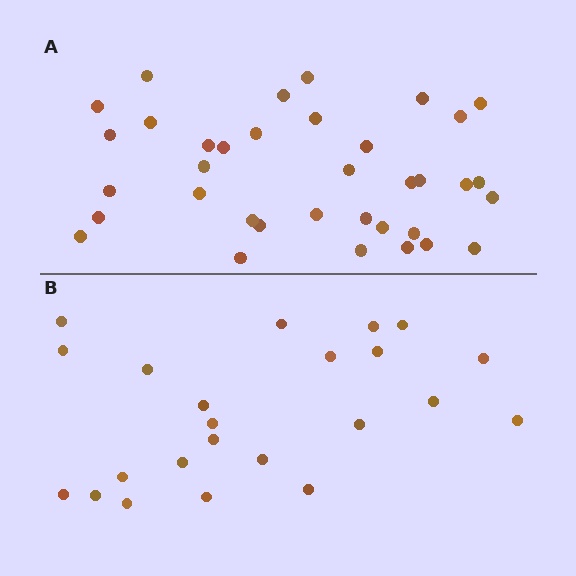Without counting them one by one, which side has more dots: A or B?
Region A (the top region) has more dots.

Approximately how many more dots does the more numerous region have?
Region A has approximately 15 more dots than region B.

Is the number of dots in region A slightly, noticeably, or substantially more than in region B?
Region A has substantially more. The ratio is roughly 1.6 to 1.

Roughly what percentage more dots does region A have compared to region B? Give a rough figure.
About 55% more.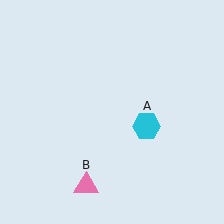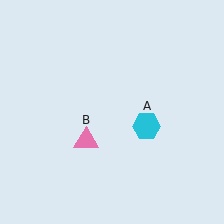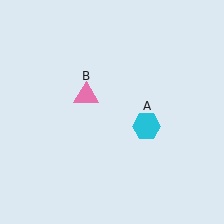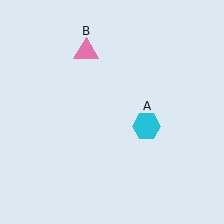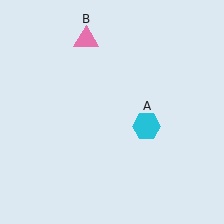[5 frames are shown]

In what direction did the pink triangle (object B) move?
The pink triangle (object B) moved up.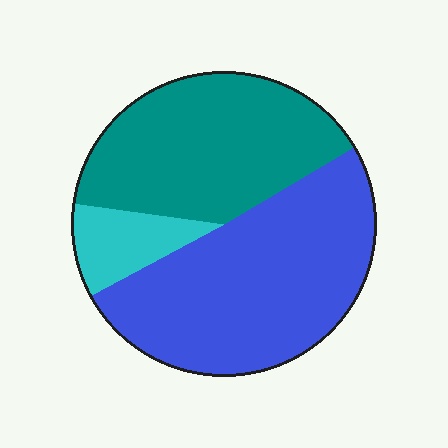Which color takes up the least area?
Cyan, at roughly 10%.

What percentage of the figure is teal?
Teal covers around 40% of the figure.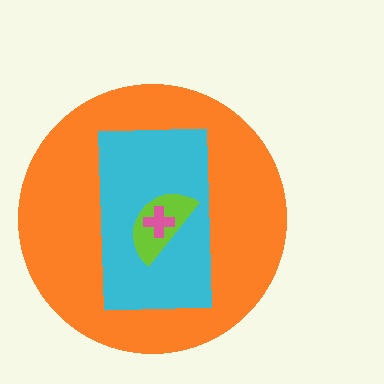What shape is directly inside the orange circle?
The cyan rectangle.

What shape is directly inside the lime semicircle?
The pink cross.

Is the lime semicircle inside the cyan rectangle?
Yes.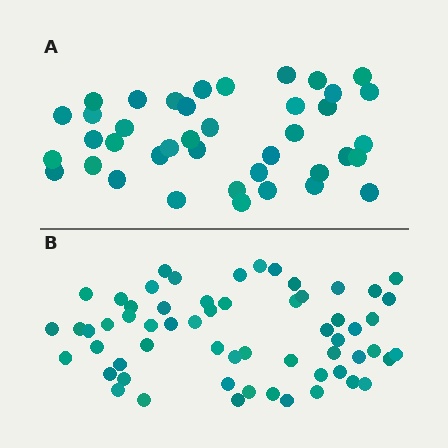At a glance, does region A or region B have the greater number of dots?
Region B (the bottom region) has more dots.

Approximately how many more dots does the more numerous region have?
Region B has approximately 20 more dots than region A.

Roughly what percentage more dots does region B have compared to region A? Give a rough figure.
About 50% more.